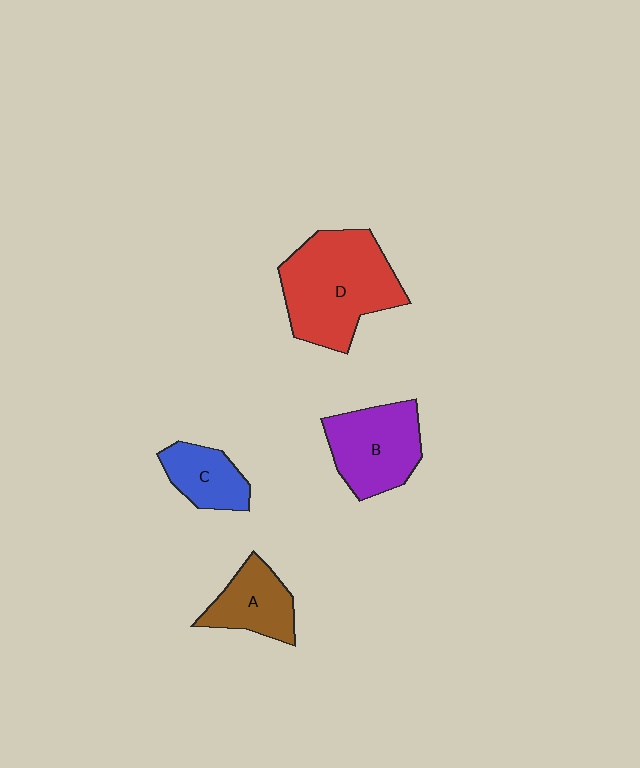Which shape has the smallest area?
Shape C (blue).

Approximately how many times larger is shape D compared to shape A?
Approximately 2.1 times.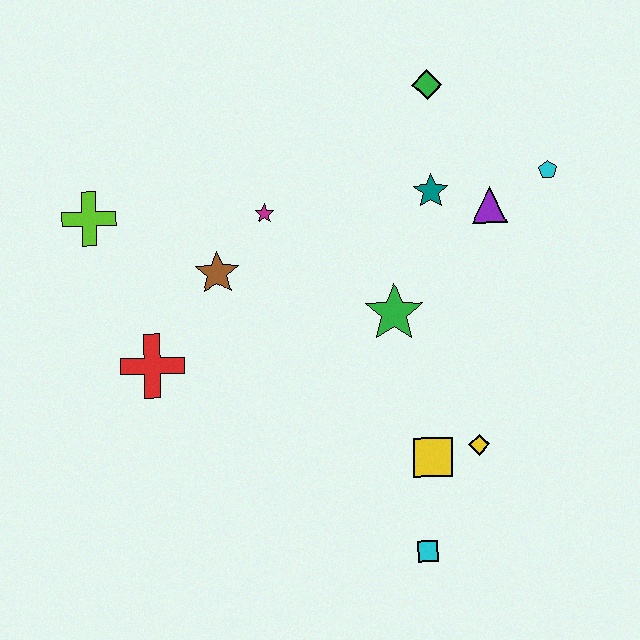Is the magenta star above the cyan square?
Yes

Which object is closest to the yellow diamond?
The yellow square is closest to the yellow diamond.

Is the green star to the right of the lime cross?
Yes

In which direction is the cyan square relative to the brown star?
The cyan square is below the brown star.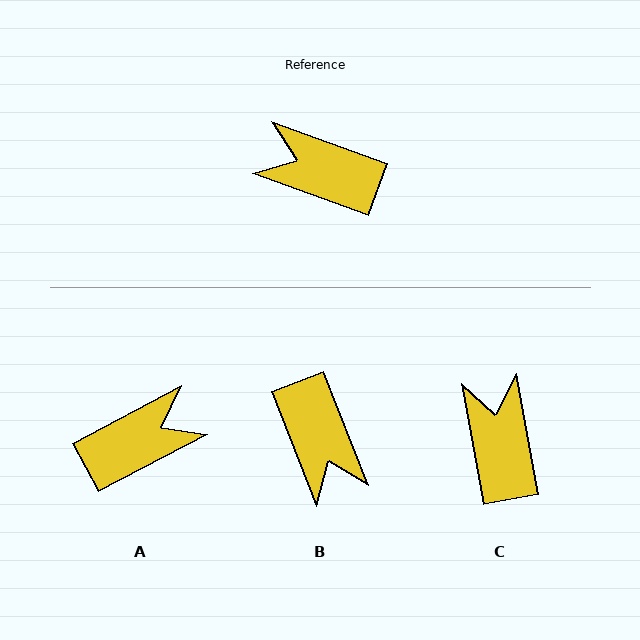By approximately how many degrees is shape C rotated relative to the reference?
Approximately 60 degrees clockwise.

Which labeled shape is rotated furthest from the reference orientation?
A, about 132 degrees away.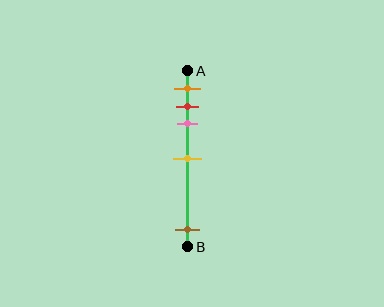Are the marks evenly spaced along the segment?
No, the marks are not evenly spaced.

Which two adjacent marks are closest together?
The red and pink marks are the closest adjacent pair.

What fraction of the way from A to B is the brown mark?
The brown mark is approximately 90% (0.9) of the way from A to B.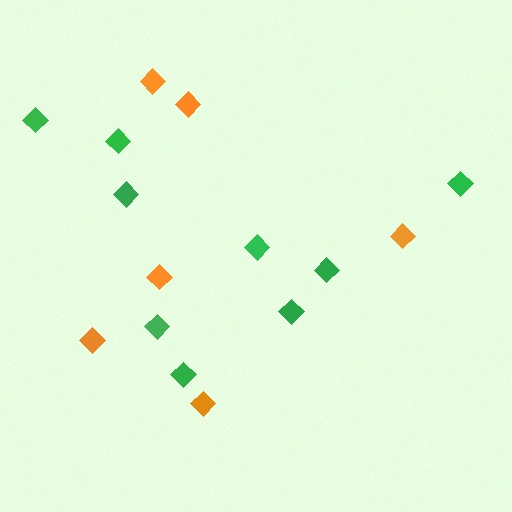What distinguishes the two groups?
There are 2 groups: one group of orange diamonds (6) and one group of green diamonds (9).